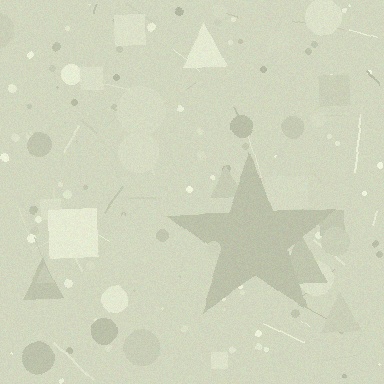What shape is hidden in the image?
A star is hidden in the image.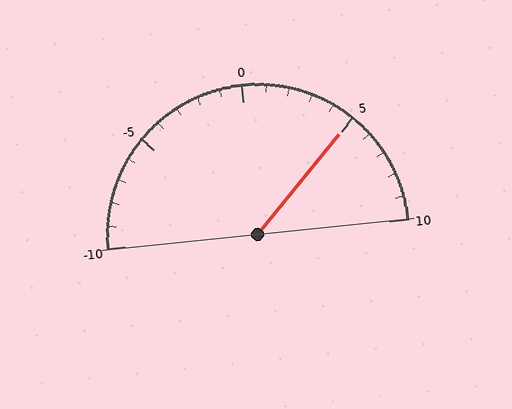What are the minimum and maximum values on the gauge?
The gauge ranges from -10 to 10.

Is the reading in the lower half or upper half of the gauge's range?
The reading is in the upper half of the range (-10 to 10).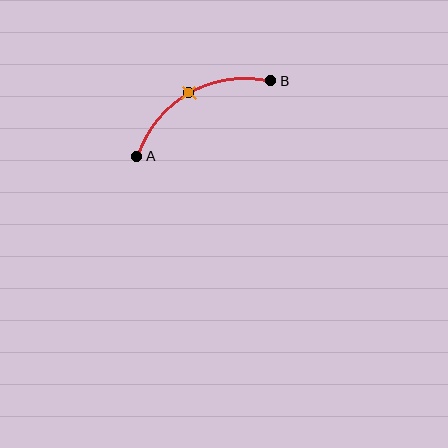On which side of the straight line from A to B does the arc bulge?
The arc bulges above the straight line connecting A and B.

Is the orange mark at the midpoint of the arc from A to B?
Yes. The orange mark lies on the arc at equal arc-length from both A and B — it is the arc midpoint.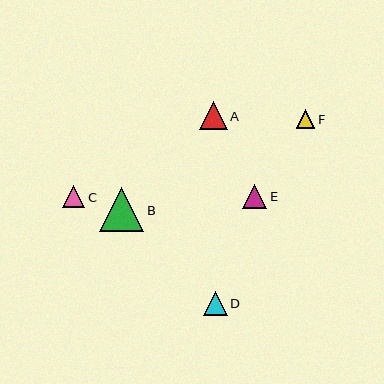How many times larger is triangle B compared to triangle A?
Triangle B is approximately 1.6 times the size of triangle A.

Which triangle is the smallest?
Triangle F is the smallest with a size of approximately 18 pixels.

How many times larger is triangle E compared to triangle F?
Triangle E is approximately 1.3 times the size of triangle F.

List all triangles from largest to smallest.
From largest to smallest: B, A, D, E, C, F.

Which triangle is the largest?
Triangle B is the largest with a size of approximately 44 pixels.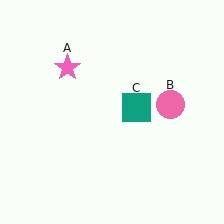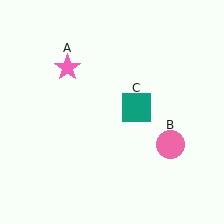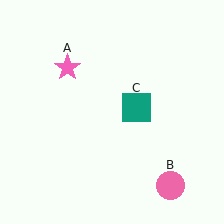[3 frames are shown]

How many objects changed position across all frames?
1 object changed position: pink circle (object B).